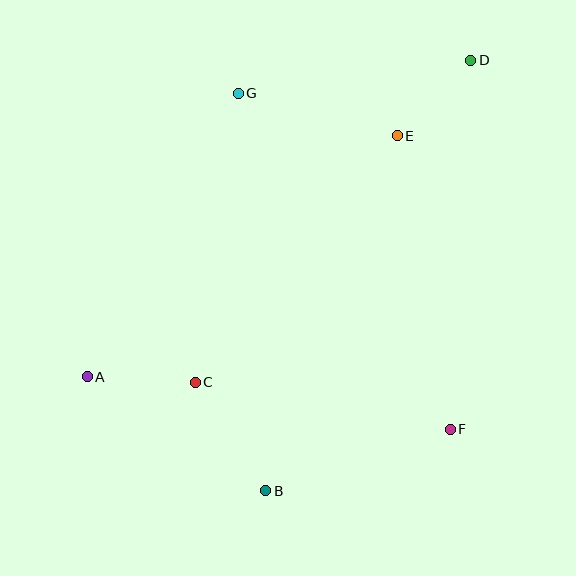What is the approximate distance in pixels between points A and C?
The distance between A and C is approximately 108 pixels.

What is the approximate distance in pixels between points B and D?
The distance between B and D is approximately 477 pixels.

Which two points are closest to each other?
Points D and E are closest to each other.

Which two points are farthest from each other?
Points A and D are farthest from each other.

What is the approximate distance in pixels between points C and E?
The distance between C and E is approximately 319 pixels.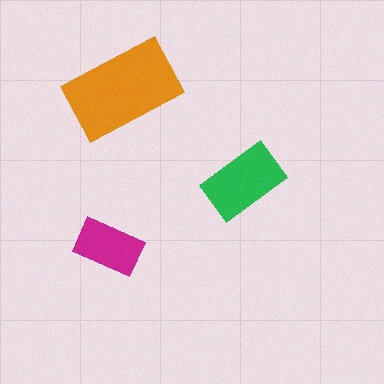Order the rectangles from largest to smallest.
the orange one, the green one, the magenta one.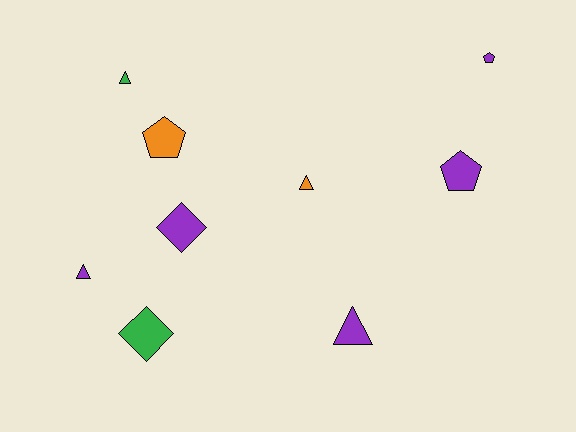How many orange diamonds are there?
There are no orange diamonds.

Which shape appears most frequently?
Triangle, with 4 objects.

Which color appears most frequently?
Purple, with 5 objects.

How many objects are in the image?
There are 9 objects.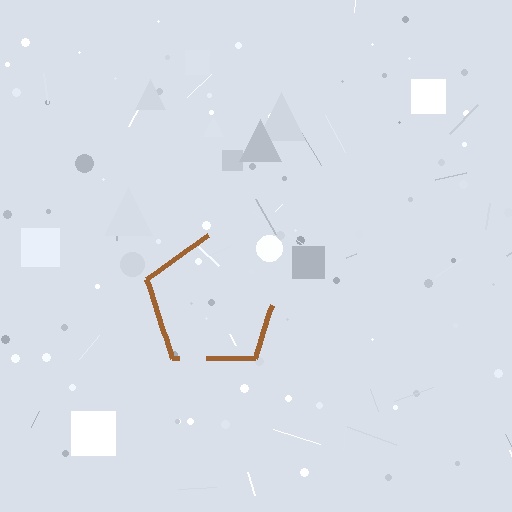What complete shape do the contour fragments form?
The contour fragments form a pentagon.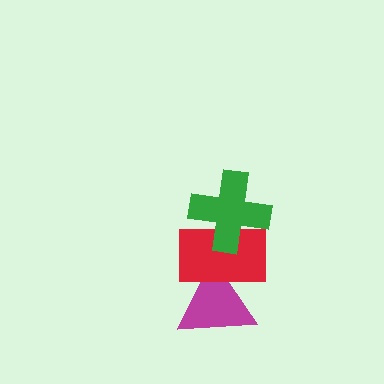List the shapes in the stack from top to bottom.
From top to bottom: the green cross, the red rectangle, the magenta triangle.